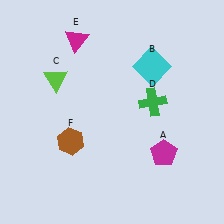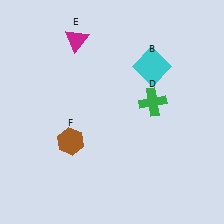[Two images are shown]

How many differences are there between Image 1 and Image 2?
There are 2 differences between the two images.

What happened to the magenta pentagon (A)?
The magenta pentagon (A) was removed in Image 2. It was in the bottom-right area of Image 1.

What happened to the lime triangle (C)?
The lime triangle (C) was removed in Image 2. It was in the top-left area of Image 1.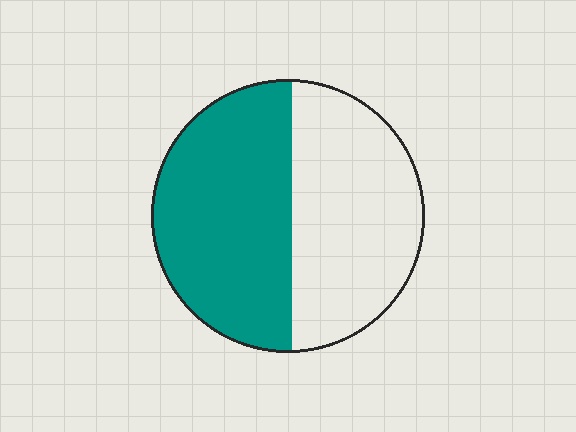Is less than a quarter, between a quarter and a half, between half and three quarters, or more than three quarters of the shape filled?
Between half and three quarters.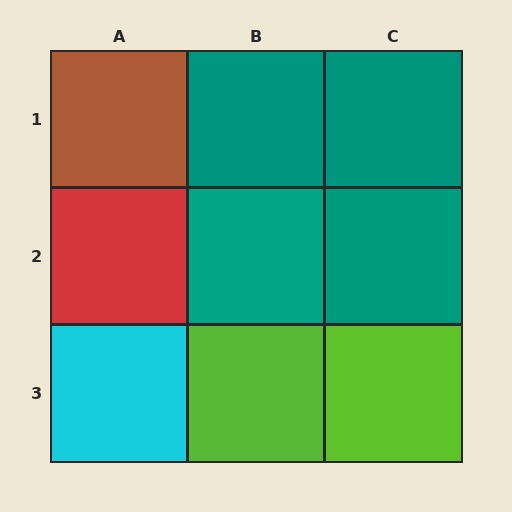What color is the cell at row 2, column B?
Teal.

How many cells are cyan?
1 cell is cyan.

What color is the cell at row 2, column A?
Red.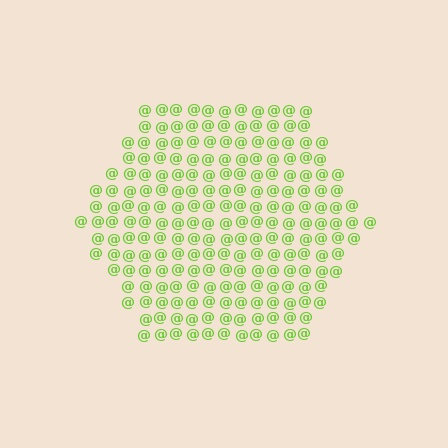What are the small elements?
The small elements are at signs.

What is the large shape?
The large shape is a hexagon.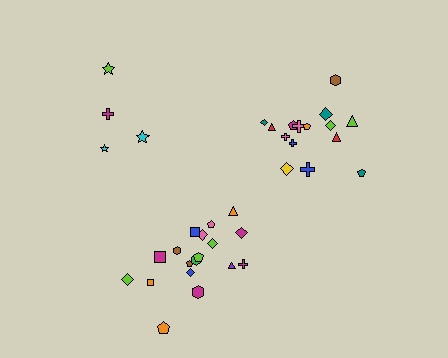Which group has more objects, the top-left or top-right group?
The top-right group.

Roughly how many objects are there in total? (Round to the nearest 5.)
Roughly 35 objects in total.